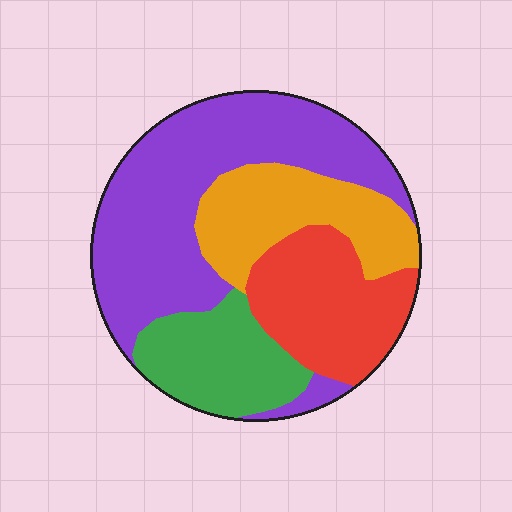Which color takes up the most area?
Purple, at roughly 45%.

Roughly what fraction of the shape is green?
Green covers roughly 15% of the shape.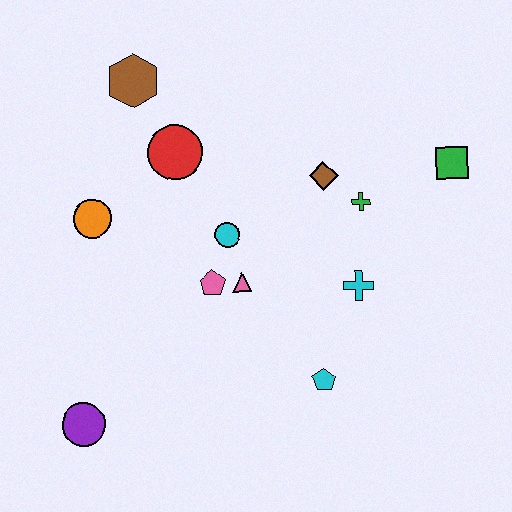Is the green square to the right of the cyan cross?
Yes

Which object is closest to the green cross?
The brown diamond is closest to the green cross.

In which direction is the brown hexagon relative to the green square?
The brown hexagon is to the left of the green square.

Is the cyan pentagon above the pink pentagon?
No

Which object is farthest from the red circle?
The purple circle is farthest from the red circle.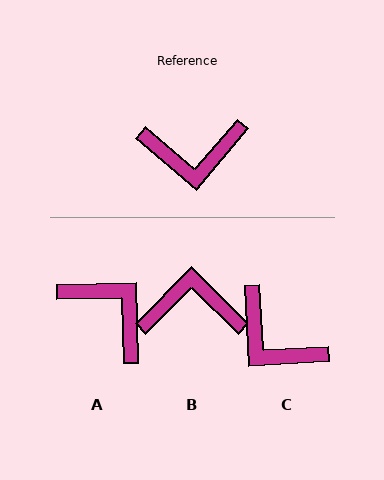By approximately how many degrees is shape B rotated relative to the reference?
Approximately 176 degrees counter-clockwise.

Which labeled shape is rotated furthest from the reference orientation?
B, about 176 degrees away.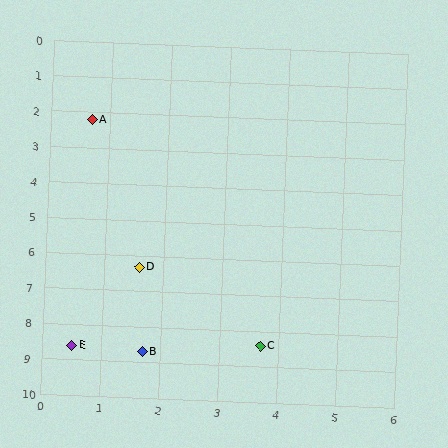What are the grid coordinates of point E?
Point E is at approximately (0.5, 8.6).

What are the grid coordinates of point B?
Point B is at approximately (1.7, 8.7).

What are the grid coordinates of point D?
Point D is at approximately (1.6, 6.3).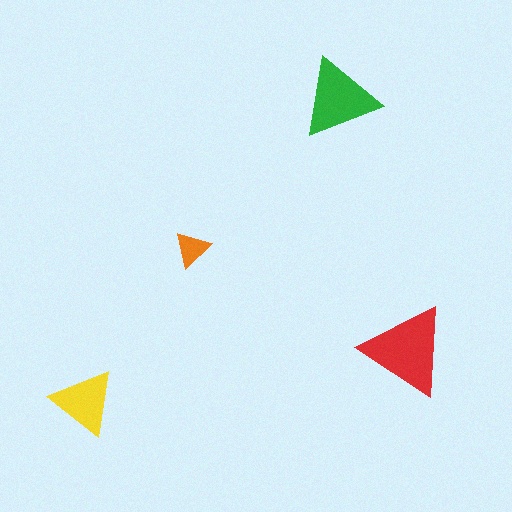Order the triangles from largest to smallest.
the red one, the green one, the yellow one, the orange one.